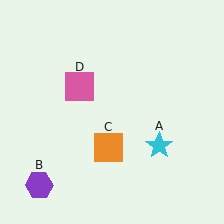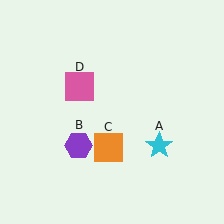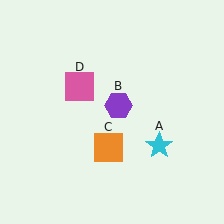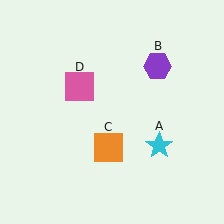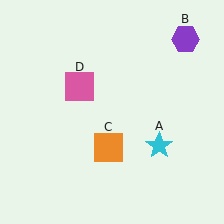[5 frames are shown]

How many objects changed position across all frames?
1 object changed position: purple hexagon (object B).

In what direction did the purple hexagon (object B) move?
The purple hexagon (object B) moved up and to the right.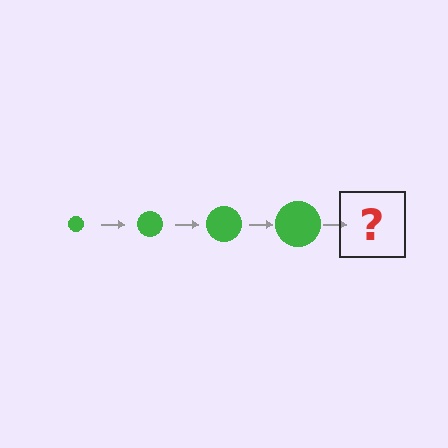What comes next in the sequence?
The next element should be a green circle, larger than the previous one.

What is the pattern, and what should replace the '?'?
The pattern is that the circle gets progressively larger each step. The '?' should be a green circle, larger than the previous one.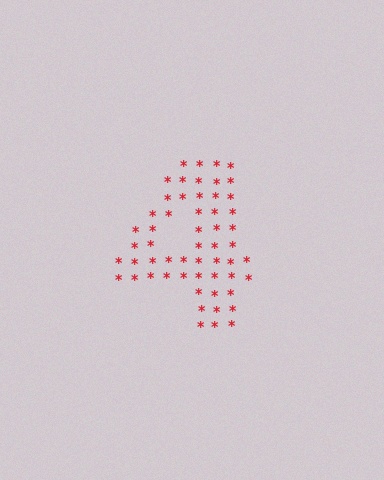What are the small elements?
The small elements are asterisks.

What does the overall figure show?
The overall figure shows the digit 4.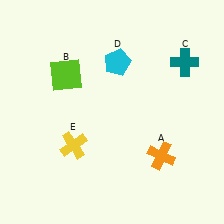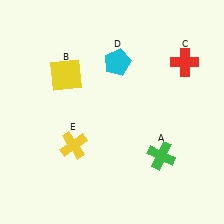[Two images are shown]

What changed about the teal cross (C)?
In Image 1, C is teal. In Image 2, it changed to red.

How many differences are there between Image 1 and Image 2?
There are 3 differences between the two images.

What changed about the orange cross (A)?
In Image 1, A is orange. In Image 2, it changed to green.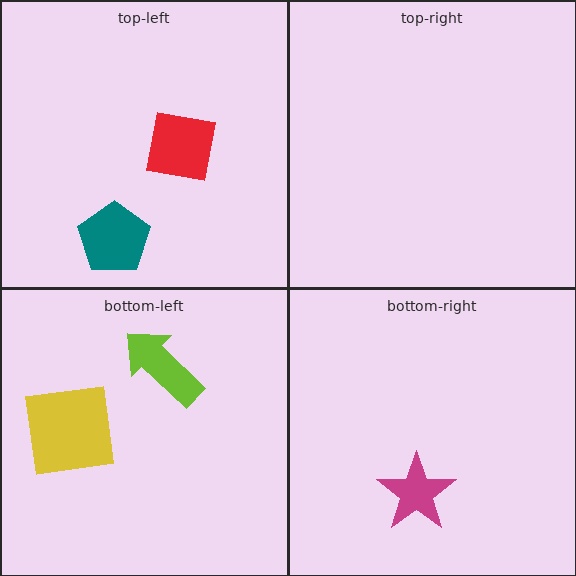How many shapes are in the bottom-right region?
1.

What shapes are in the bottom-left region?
The yellow square, the lime arrow.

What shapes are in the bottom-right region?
The magenta star.